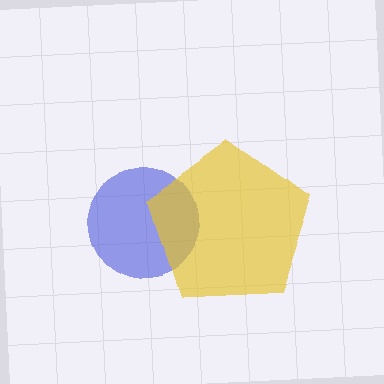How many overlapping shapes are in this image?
There are 2 overlapping shapes in the image.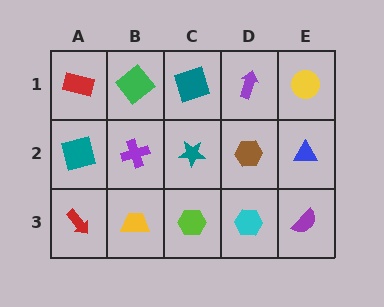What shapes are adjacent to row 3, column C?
A teal star (row 2, column C), a yellow trapezoid (row 3, column B), a cyan hexagon (row 3, column D).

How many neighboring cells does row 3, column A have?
2.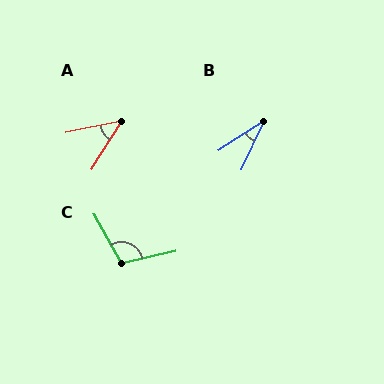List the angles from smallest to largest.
B (31°), A (47°), C (107°).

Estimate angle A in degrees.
Approximately 47 degrees.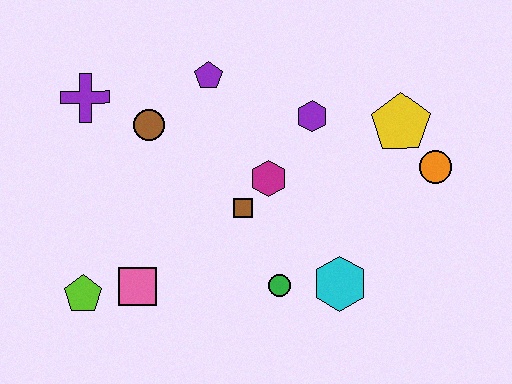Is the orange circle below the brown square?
No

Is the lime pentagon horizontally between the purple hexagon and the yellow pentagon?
No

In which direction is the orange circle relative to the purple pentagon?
The orange circle is to the right of the purple pentagon.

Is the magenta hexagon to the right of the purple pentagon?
Yes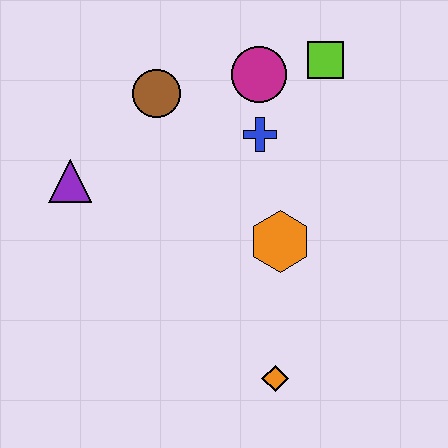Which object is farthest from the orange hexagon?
The purple triangle is farthest from the orange hexagon.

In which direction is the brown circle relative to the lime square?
The brown circle is to the left of the lime square.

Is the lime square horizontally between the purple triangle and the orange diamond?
No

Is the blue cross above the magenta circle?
No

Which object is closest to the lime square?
The magenta circle is closest to the lime square.